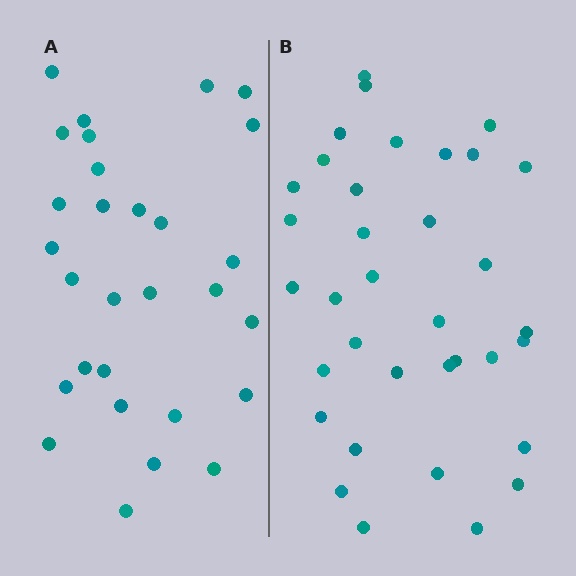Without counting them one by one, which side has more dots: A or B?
Region B (the right region) has more dots.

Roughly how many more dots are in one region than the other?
Region B has about 6 more dots than region A.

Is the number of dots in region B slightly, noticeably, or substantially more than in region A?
Region B has only slightly more — the two regions are fairly close. The ratio is roughly 1.2 to 1.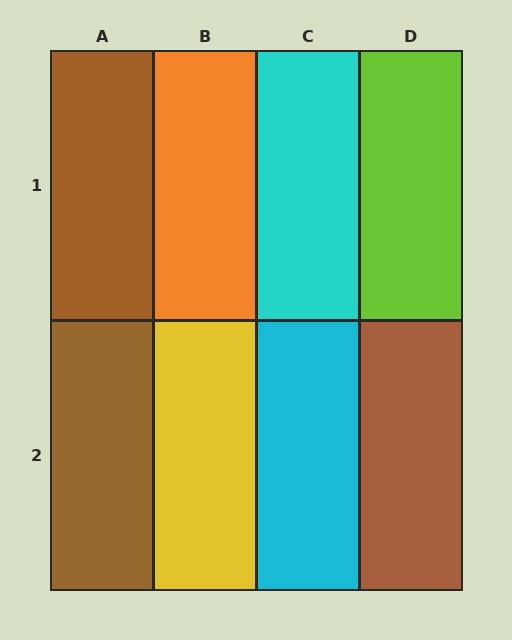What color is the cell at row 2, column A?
Brown.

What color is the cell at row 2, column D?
Brown.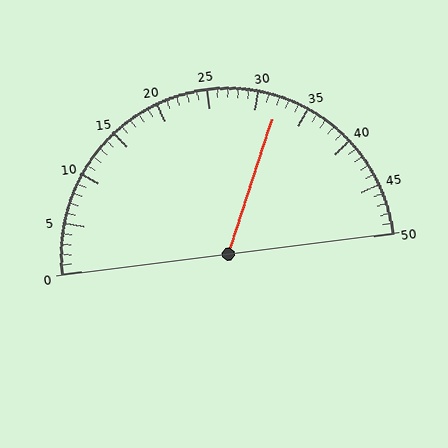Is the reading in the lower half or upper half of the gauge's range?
The reading is in the upper half of the range (0 to 50).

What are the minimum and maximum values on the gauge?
The gauge ranges from 0 to 50.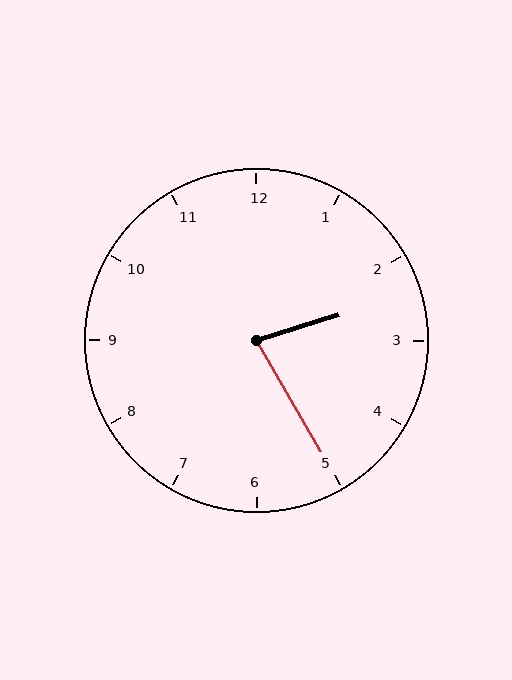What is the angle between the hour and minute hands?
Approximately 78 degrees.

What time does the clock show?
2:25.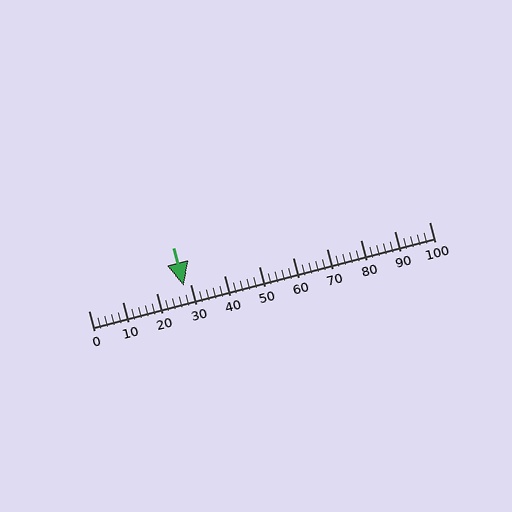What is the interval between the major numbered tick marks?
The major tick marks are spaced 10 units apart.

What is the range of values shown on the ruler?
The ruler shows values from 0 to 100.